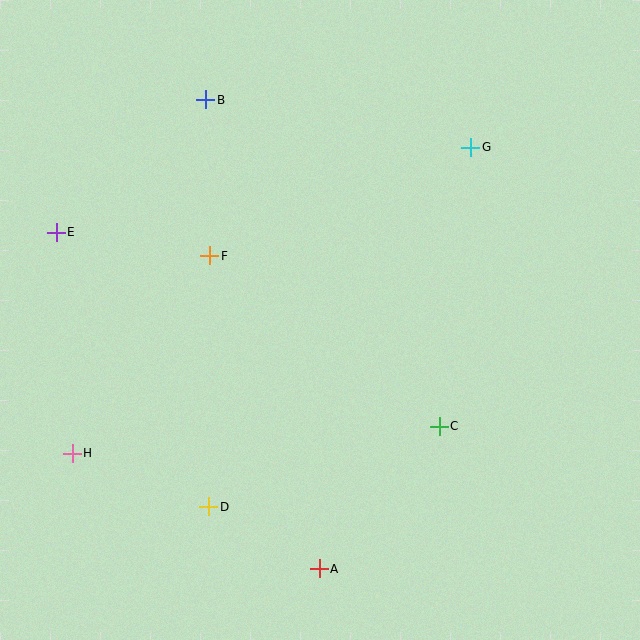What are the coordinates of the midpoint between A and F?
The midpoint between A and F is at (264, 412).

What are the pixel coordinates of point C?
Point C is at (439, 426).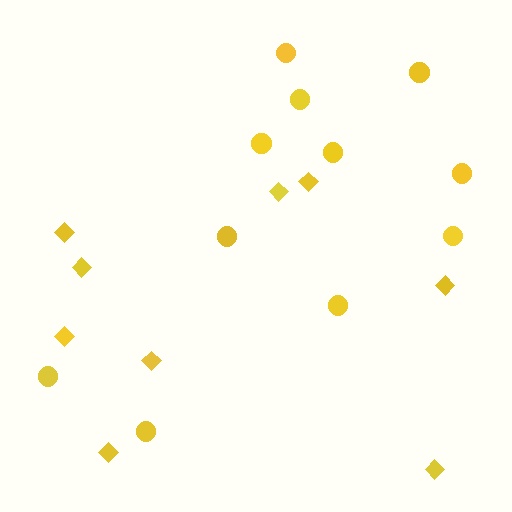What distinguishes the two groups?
There are 2 groups: one group of circles (11) and one group of diamonds (9).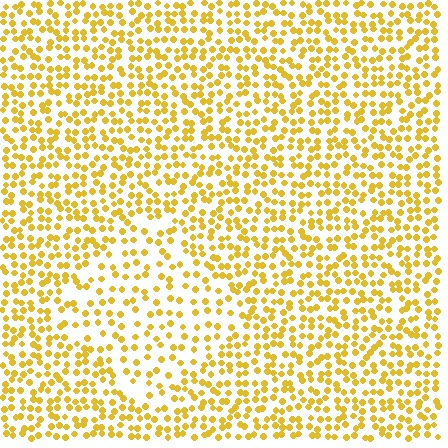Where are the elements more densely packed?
The elements are more densely packed outside the diamond boundary.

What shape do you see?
I see a diamond.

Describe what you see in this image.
The image contains small yellow elements arranged at two different densities. A diamond-shaped region is visible where the elements are less densely packed than the surrounding area.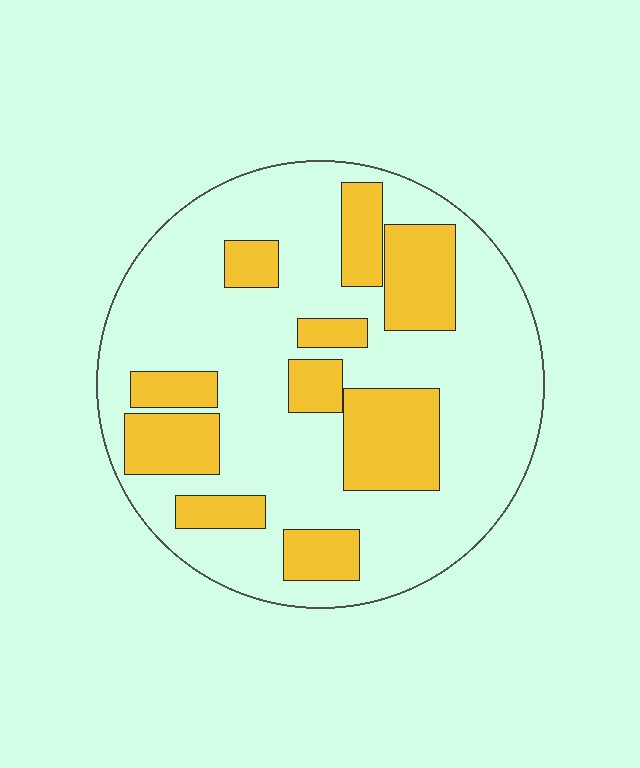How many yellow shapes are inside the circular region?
10.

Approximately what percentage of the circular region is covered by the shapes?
Approximately 30%.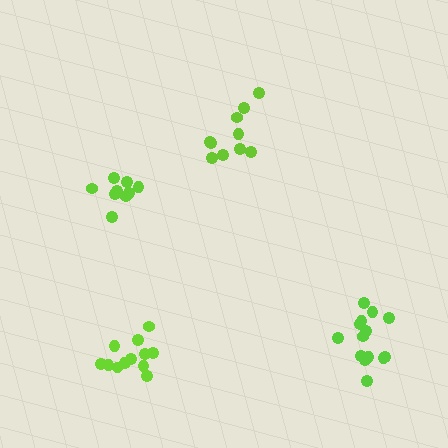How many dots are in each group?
Group 1: 14 dots, Group 2: 10 dots, Group 3: 9 dots, Group 4: 13 dots (46 total).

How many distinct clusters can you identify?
There are 4 distinct clusters.